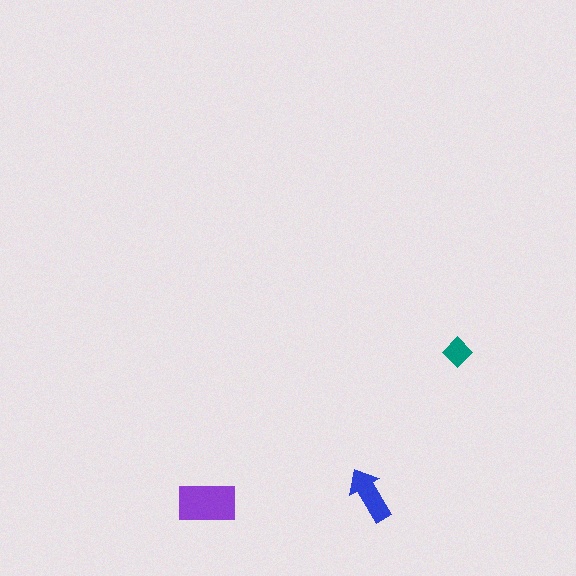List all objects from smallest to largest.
The teal diamond, the blue arrow, the purple rectangle.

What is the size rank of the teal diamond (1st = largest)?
3rd.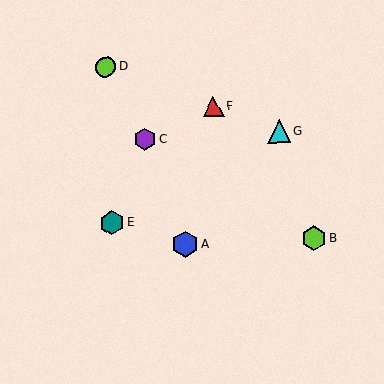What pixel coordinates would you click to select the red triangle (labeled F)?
Click at (213, 106) to select the red triangle F.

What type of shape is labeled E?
Shape E is a teal hexagon.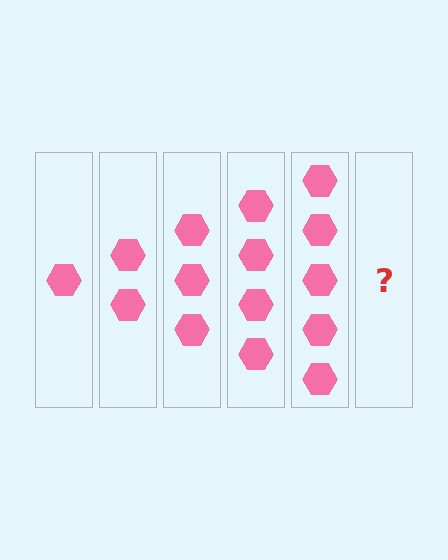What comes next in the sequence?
The next element should be 6 hexagons.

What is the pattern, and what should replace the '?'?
The pattern is that each step adds one more hexagon. The '?' should be 6 hexagons.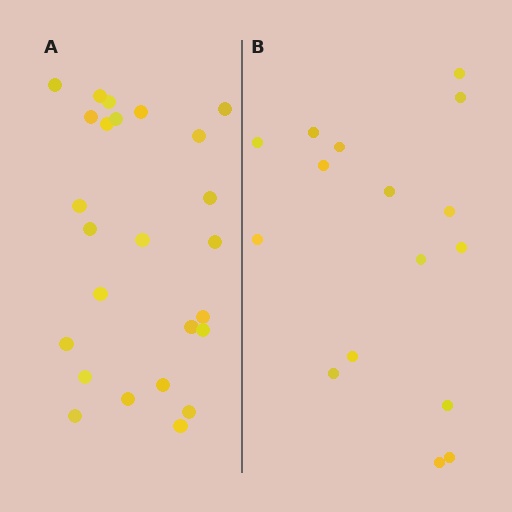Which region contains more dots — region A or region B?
Region A (the left region) has more dots.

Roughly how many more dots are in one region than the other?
Region A has roughly 8 or so more dots than region B.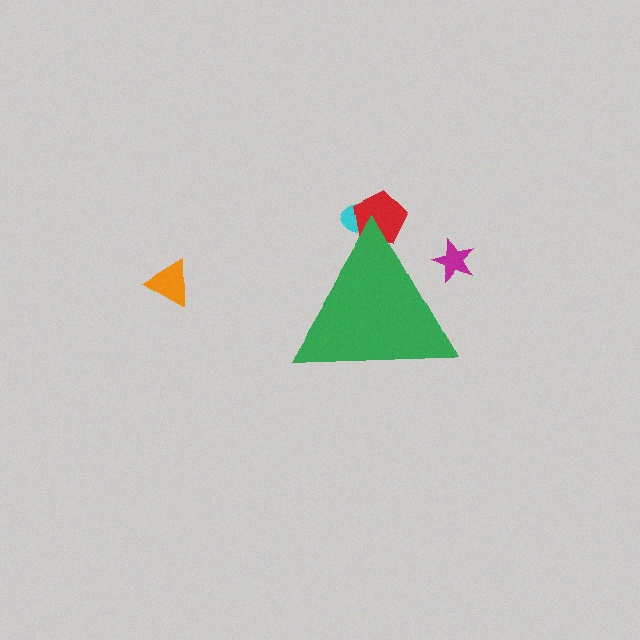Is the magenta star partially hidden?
Yes, the magenta star is partially hidden behind the green triangle.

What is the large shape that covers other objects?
A green triangle.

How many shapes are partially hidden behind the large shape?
3 shapes are partially hidden.